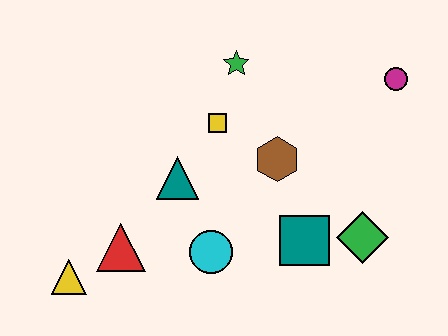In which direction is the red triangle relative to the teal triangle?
The red triangle is below the teal triangle.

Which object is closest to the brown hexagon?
The yellow square is closest to the brown hexagon.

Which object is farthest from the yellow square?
The yellow triangle is farthest from the yellow square.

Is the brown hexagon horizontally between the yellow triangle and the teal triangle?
No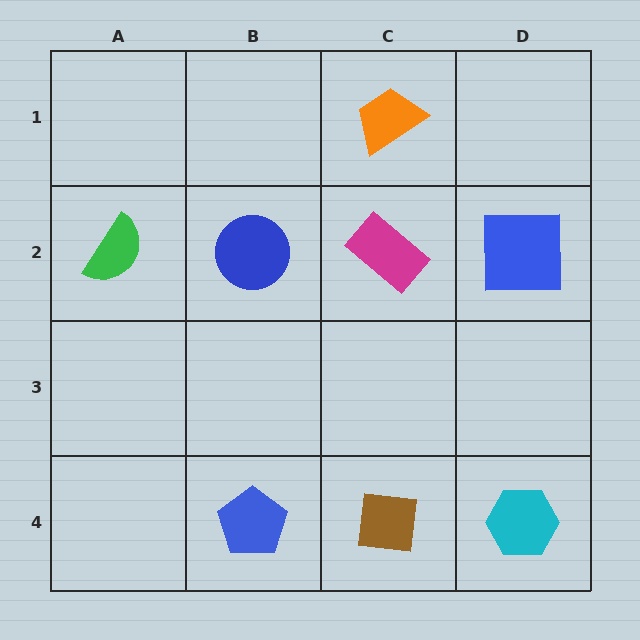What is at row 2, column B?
A blue circle.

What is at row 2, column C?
A magenta rectangle.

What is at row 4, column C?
A brown square.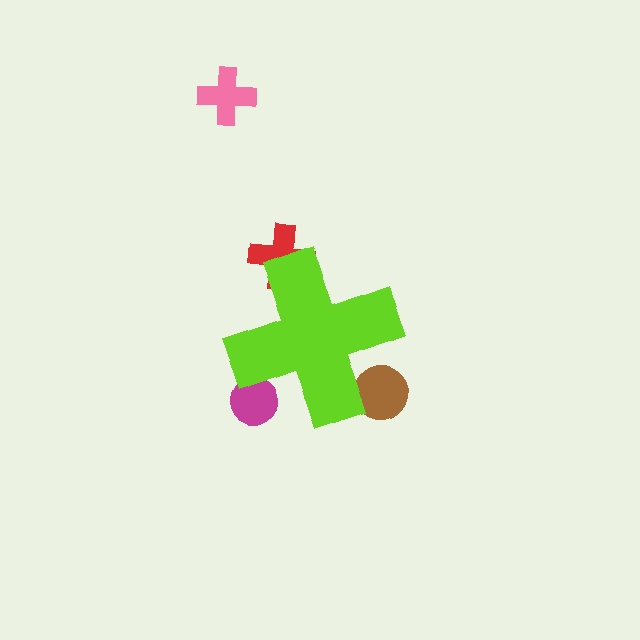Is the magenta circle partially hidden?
Yes, the magenta circle is partially hidden behind the lime cross.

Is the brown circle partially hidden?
Yes, the brown circle is partially hidden behind the lime cross.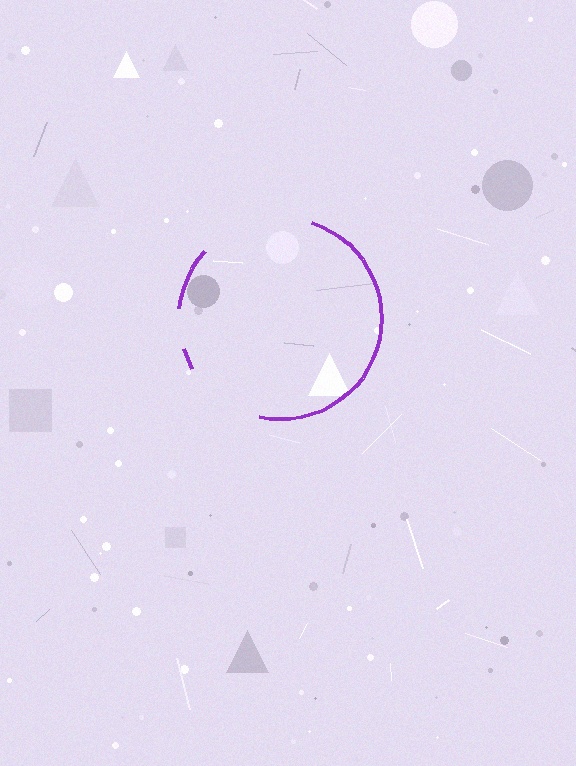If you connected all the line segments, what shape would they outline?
They would outline a circle.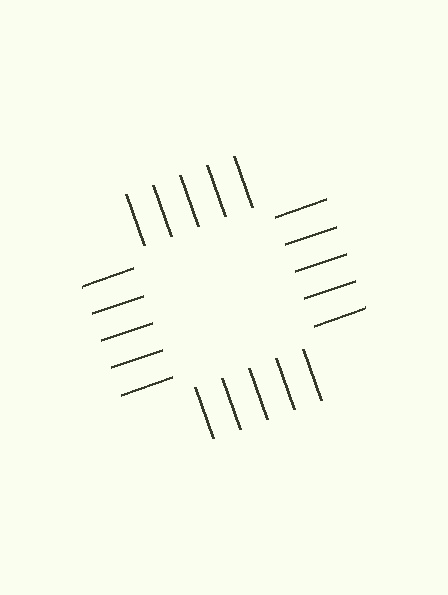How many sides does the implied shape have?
4 sides — the line-ends trace a square.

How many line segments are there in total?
20 — 5 along each of the 4 edges.